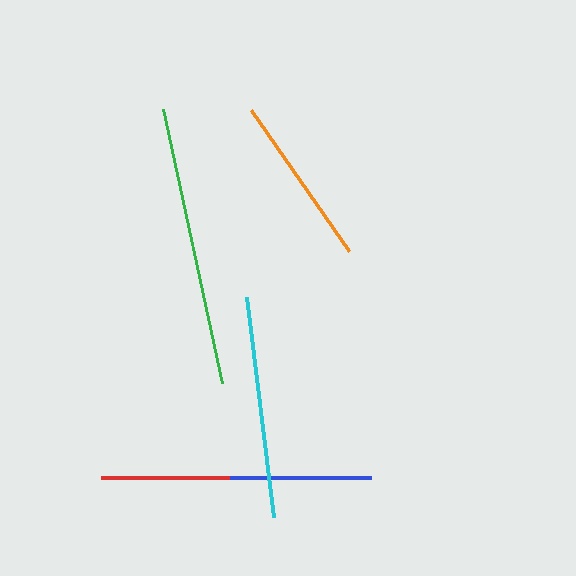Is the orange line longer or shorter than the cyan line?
The cyan line is longer than the orange line.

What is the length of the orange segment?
The orange segment is approximately 171 pixels long.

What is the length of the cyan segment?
The cyan segment is approximately 222 pixels long.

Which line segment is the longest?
The green line is the longest at approximately 280 pixels.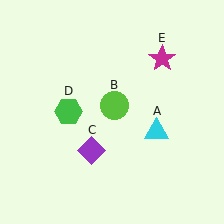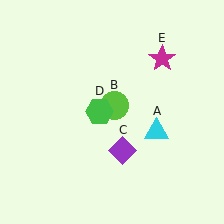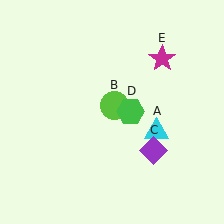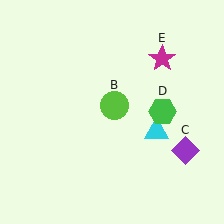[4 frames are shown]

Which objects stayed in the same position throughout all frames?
Cyan triangle (object A) and lime circle (object B) and magenta star (object E) remained stationary.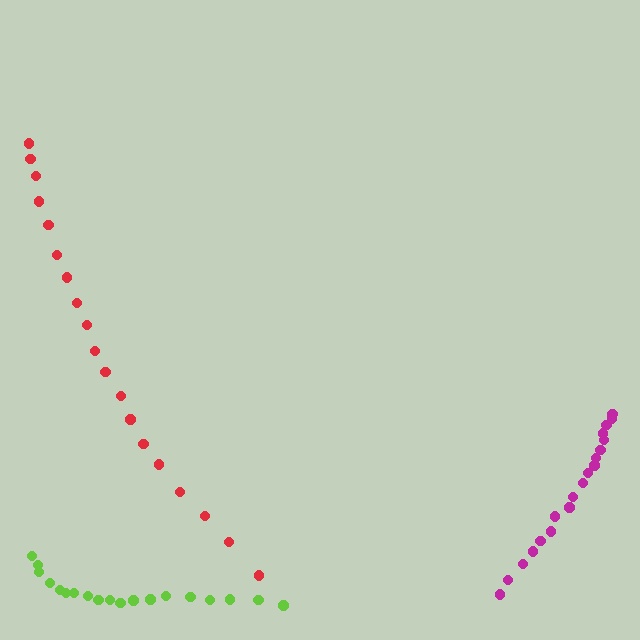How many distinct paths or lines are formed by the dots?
There are 3 distinct paths.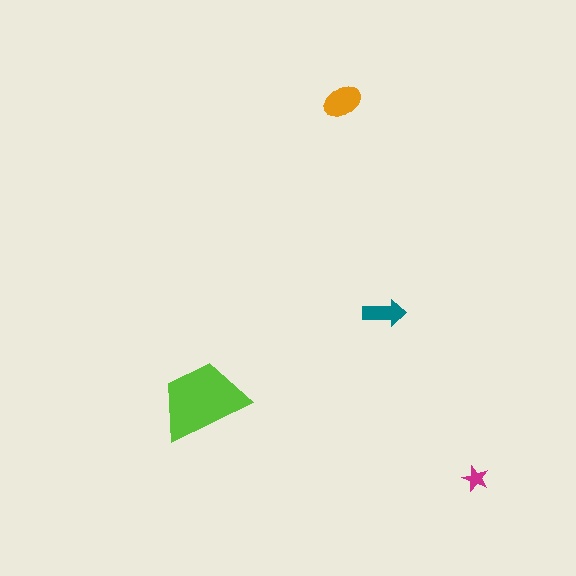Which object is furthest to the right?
The magenta star is rightmost.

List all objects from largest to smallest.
The lime trapezoid, the orange ellipse, the teal arrow, the magenta star.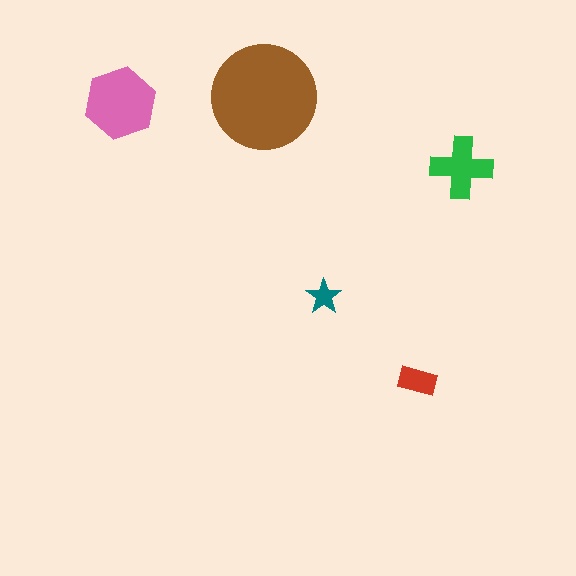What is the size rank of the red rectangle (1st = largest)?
4th.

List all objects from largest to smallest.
The brown circle, the pink hexagon, the green cross, the red rectangle, the teal star.